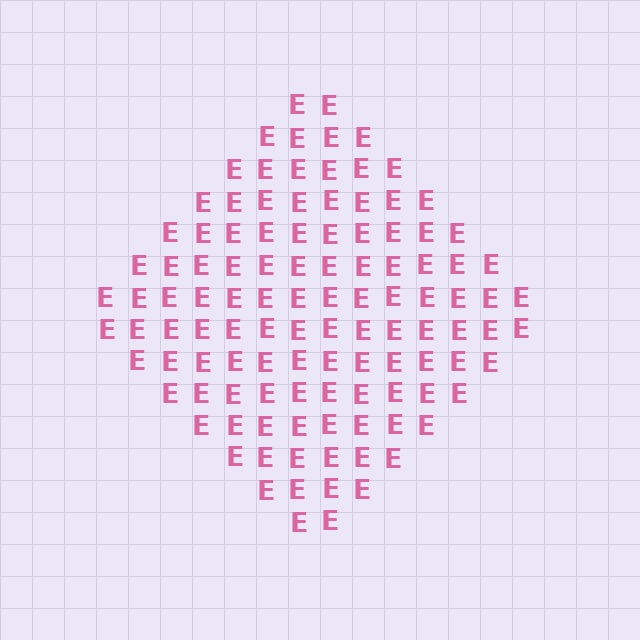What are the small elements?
The small elements are letter E's.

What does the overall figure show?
The overall figure shows a diamond.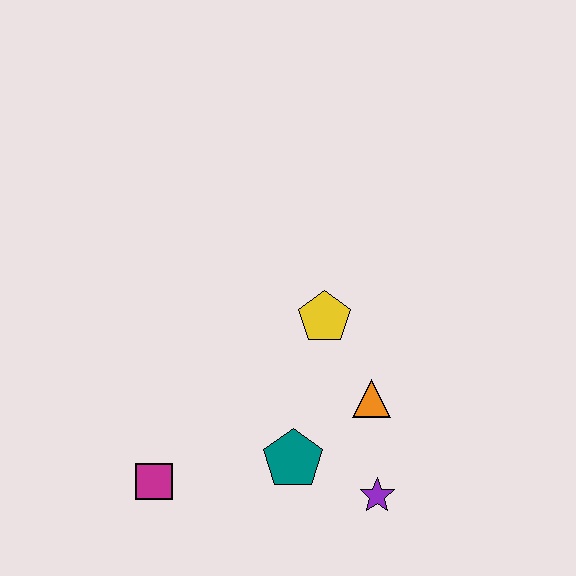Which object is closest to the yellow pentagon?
The orange triangle is closest to the yellow pentagon.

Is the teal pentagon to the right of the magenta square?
Yes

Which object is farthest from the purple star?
The magenta square is farthest from the purple star.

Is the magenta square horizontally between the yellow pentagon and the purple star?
No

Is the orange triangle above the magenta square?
Yes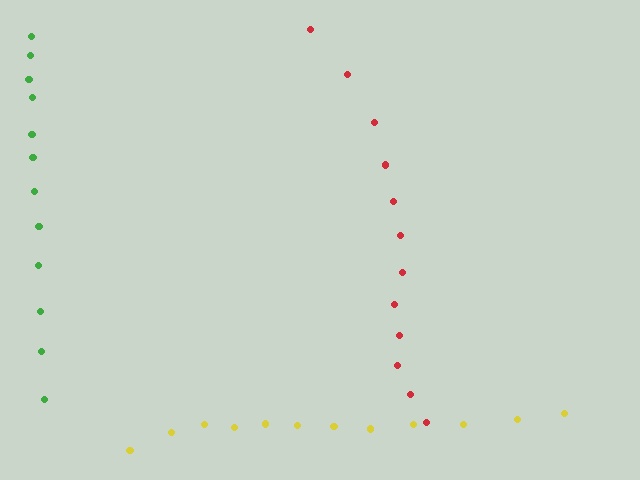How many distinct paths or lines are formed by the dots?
There are 3 distinct paths.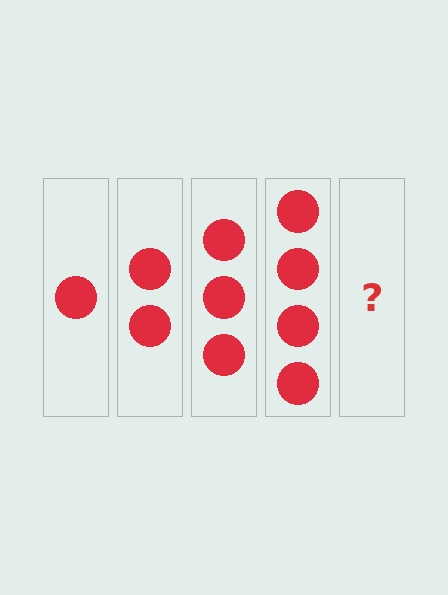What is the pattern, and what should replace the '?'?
The pattern is that each step adds one more circle. The '?' should be 5 circles.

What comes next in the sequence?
The next element should be 5 circles.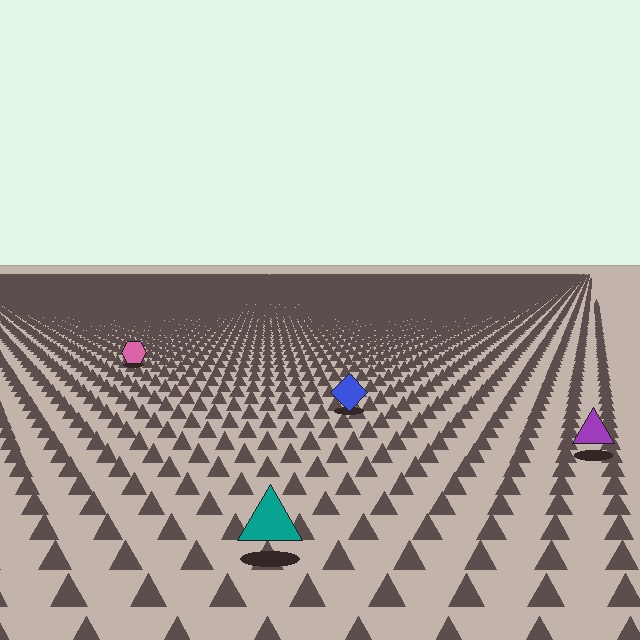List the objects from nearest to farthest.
From nearest to farthest: the teal triangle, the purple triangle, the blue diamond, the pink hexagon.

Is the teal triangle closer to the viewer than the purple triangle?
Yes. The teal triangle is closer — you can tell from the texture gradient: the ground texture is coarser near it.